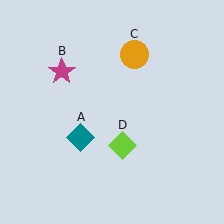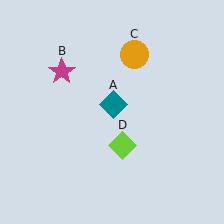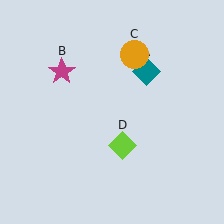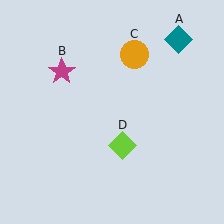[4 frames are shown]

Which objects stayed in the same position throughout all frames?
Magenta star (object B) and orange circle (object C) and lime diamond (object D) remained stationary.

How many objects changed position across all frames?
1 object changed position: teal diamond (object A).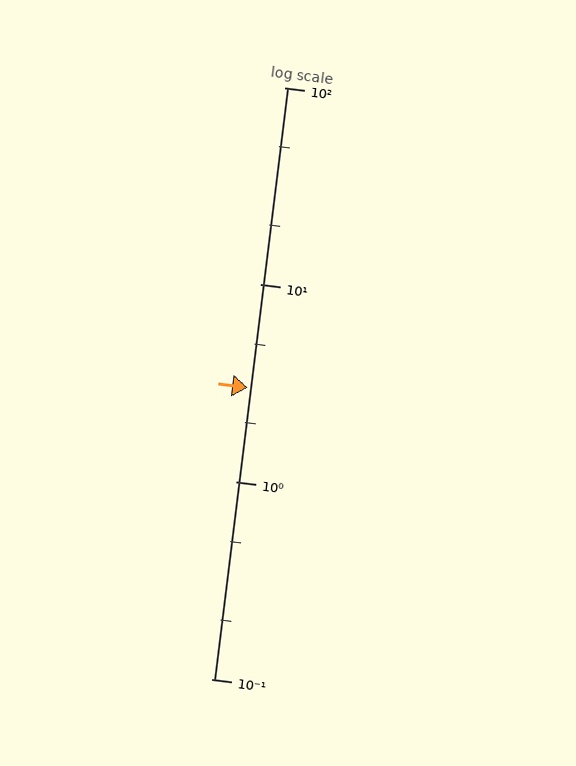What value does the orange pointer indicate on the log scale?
The pointer indicates approximately 3.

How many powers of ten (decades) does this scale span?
The scale spans 3 decades, from 0.1 to 100.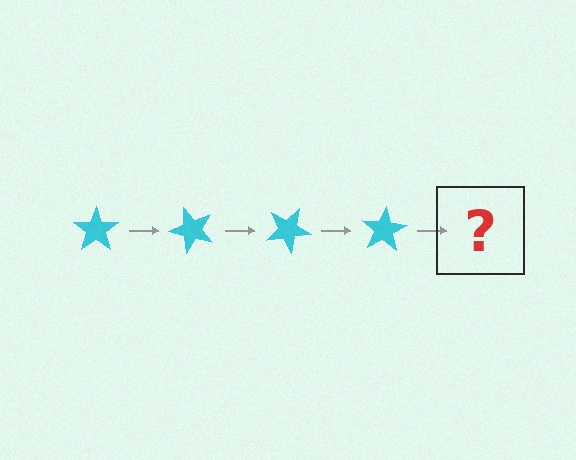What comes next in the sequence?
The next element should be a cyan star rotated 200 degrees.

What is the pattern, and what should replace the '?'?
The pattern is that the star rotates 50 degrees each step. The '?' should be a cyan star rotated 200 degrees.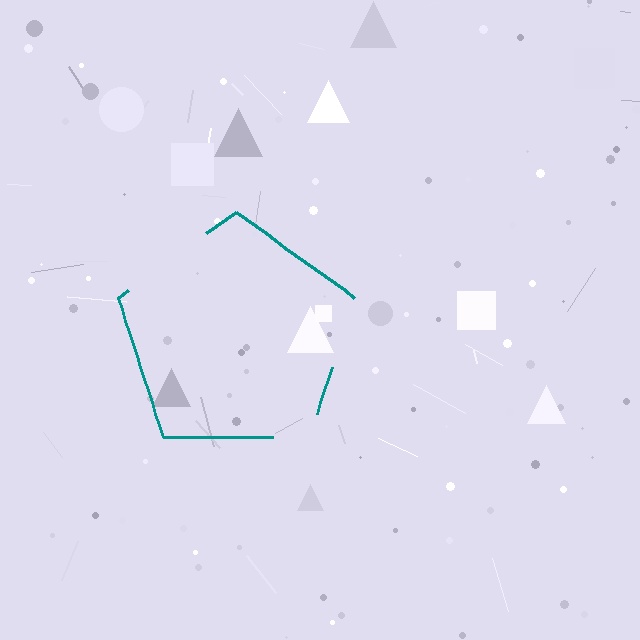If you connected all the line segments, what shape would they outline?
They would outline a pentagon.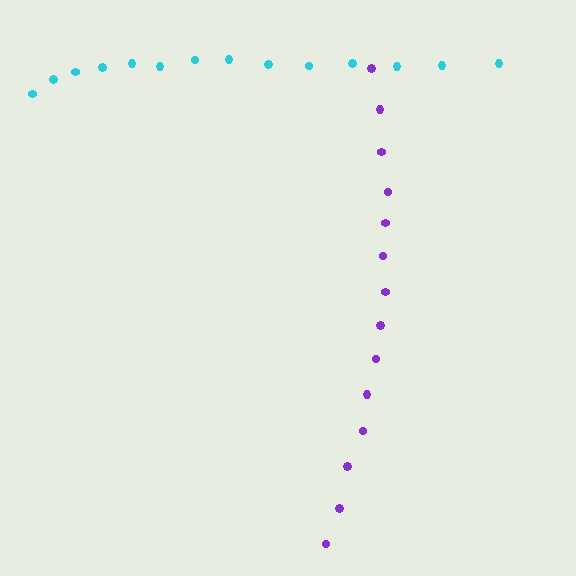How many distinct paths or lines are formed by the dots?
There are 2 distinct paths.